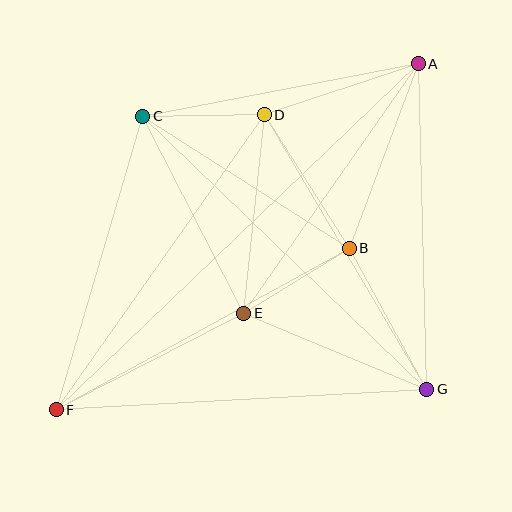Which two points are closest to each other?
Points C and D are closest to each other.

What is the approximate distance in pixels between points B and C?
The distance between B and C is approximately 245 pixels.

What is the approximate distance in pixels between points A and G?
The distance between A and G is approximately 326 pixels.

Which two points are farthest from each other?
Points A and F are farthest from each other.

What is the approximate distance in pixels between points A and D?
The distance between A and D is approximately 162 pixels.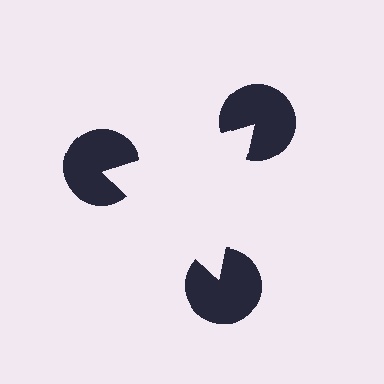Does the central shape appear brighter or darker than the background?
It typically appears slightly brighter than the background, even though no actual brightness change is drawn.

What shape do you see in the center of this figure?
An illusory triangle — its edges are inferred from the aligned wedge cuts in the pac-man discs, not physically drawn.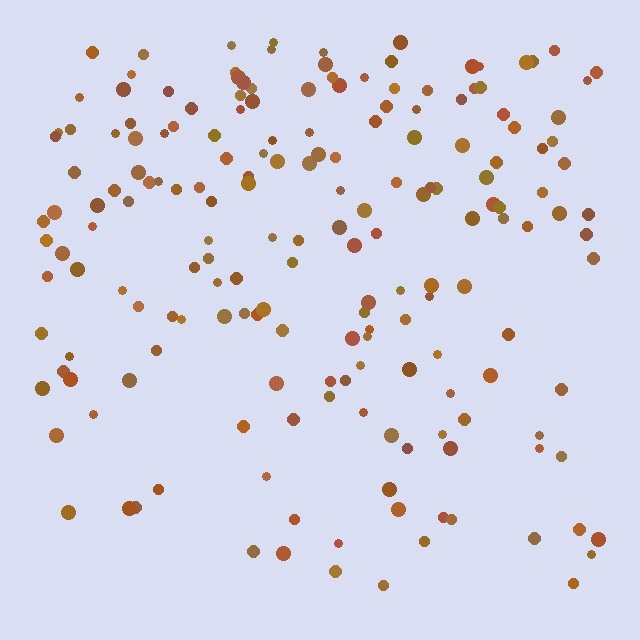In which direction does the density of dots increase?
From bottom to top, with the top side densest.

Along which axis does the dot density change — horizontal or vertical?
Vertical.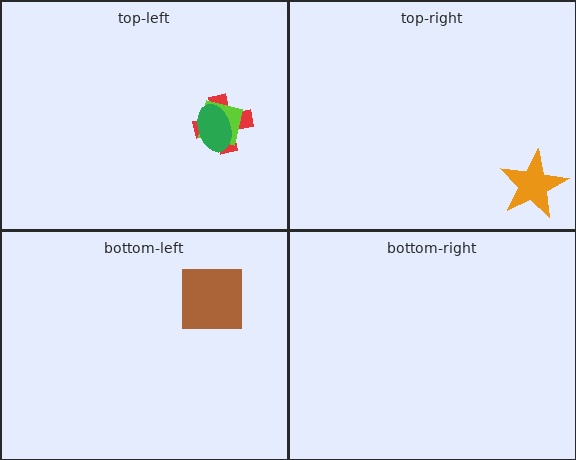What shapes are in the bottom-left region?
The brown square.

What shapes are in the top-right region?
The orange star.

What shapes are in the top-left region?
The red cross, the lime square, the green ellipse.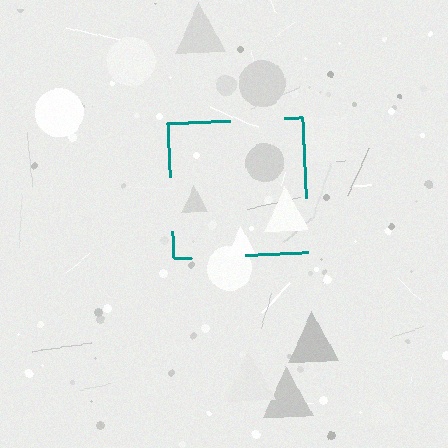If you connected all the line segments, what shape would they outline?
They would outline a square.